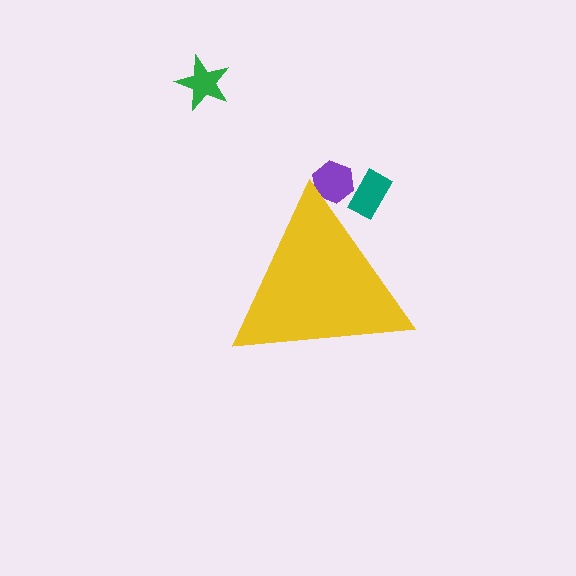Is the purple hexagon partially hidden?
Yes, the purple hexagon is partially hidden behind the yellow triangle.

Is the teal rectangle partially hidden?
Yes, the teal rectangle is partially hidden behind the yellow triangle.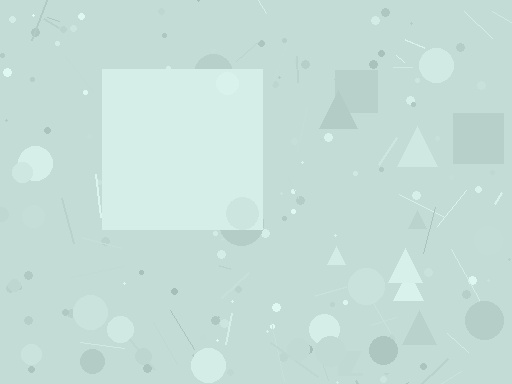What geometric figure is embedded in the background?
A square is embedded in the background.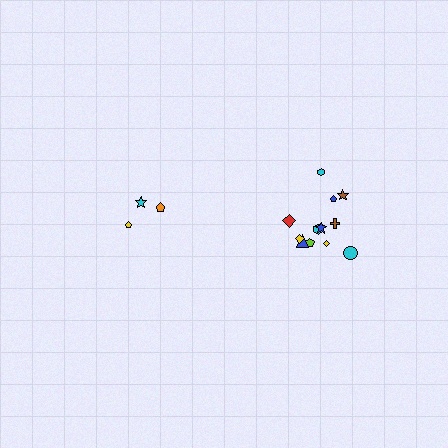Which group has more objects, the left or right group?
The right group.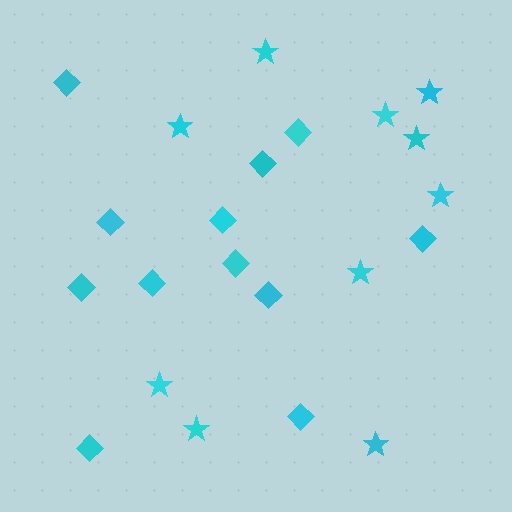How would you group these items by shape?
There are 2 groups: one group of diamonds (12) and one group of stars (10).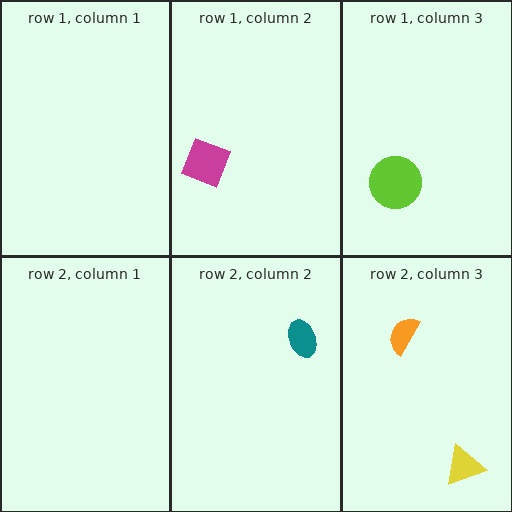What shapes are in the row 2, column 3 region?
The orange semicircle, the yellow triangle.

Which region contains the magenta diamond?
The row 1, column 2 region.